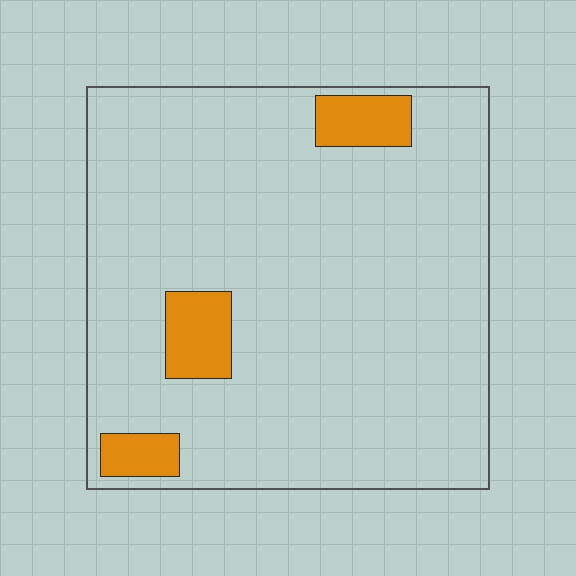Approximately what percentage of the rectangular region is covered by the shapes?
Approximately 10%.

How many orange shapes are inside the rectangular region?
3.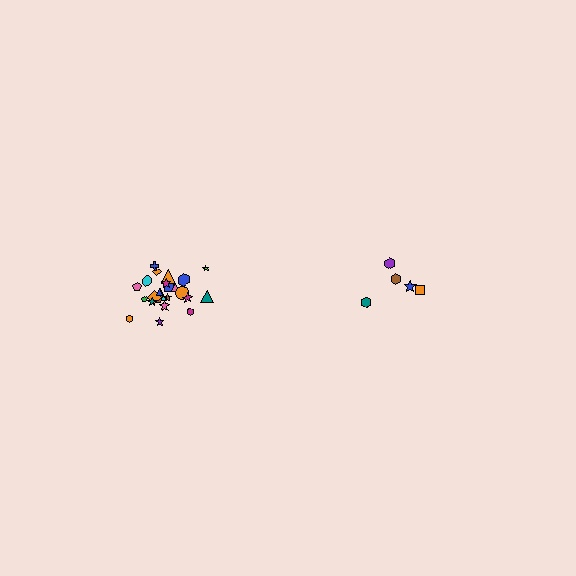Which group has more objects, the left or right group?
The left group.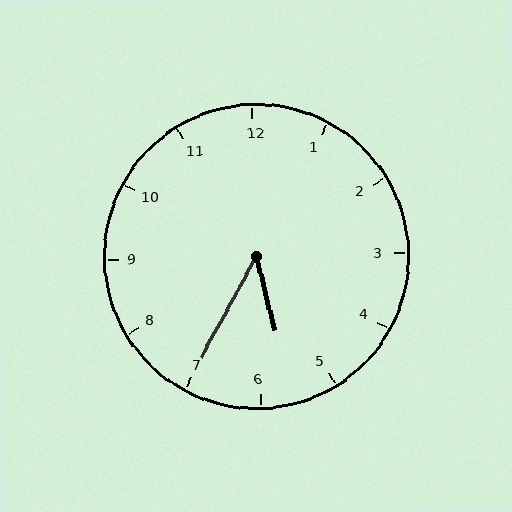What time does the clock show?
5:35.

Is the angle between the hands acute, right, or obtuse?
It is acute.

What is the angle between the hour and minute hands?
Approximately 42 degrees.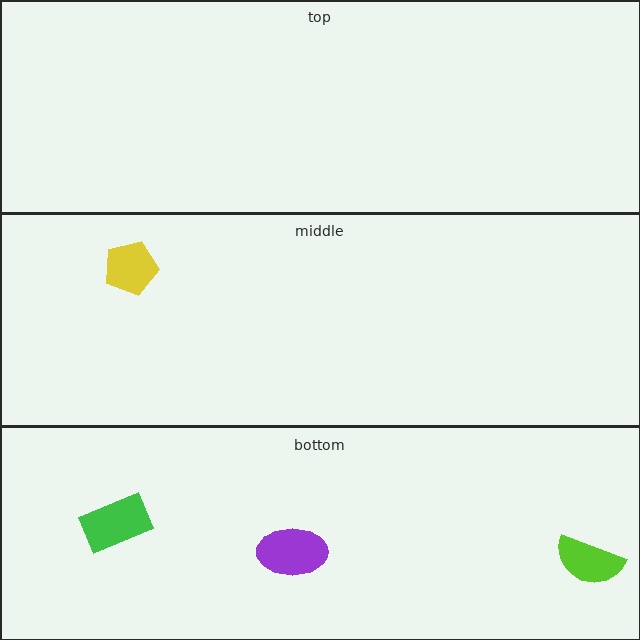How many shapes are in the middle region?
1.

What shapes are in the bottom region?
The purple ellipse, the lime semicircle, the green rectangle.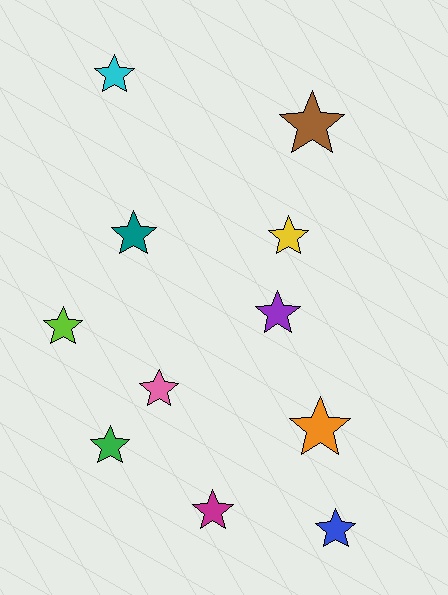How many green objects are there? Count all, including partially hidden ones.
There is 1 green object.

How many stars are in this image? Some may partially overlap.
There are 11 stars.